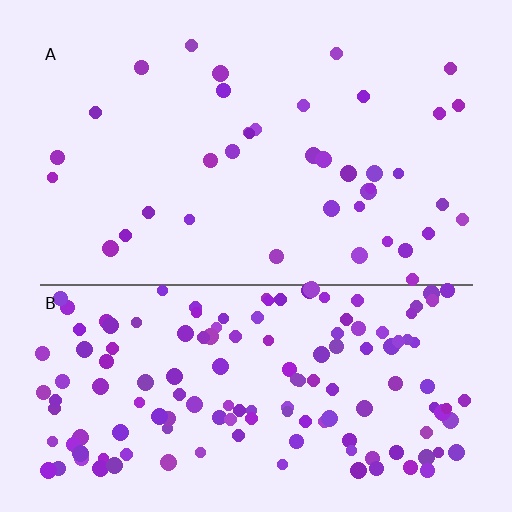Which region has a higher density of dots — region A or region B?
B (the bottom).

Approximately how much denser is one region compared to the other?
Approximately 3.7× — region B over region A.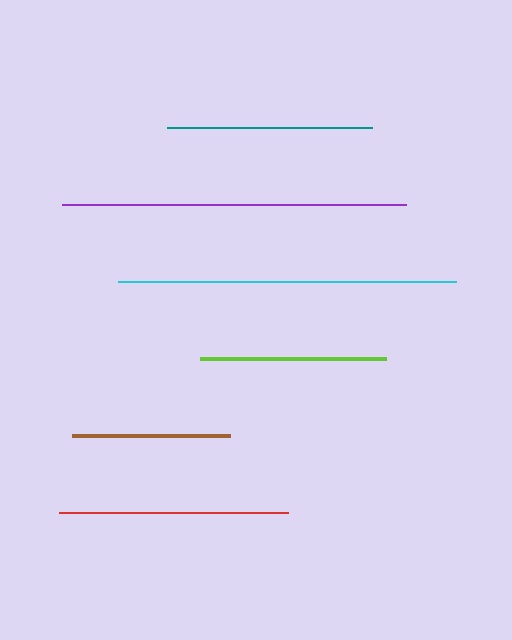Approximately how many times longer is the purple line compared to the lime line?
The purple line is approximately 1.8 times the length of the lime line.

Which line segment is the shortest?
The brown line is the shortest at approximately 158 pixels.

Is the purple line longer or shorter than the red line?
The purple line is longer than the red line.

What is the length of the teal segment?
The teal segment is approximately 206 pixels long.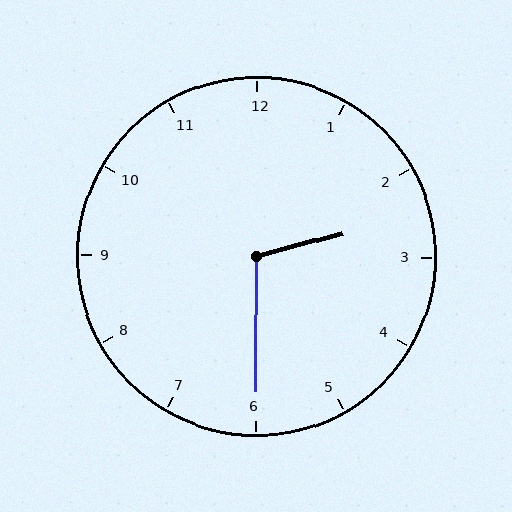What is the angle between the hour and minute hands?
Approximately 105 degrees.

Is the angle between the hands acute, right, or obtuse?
It is obtuse.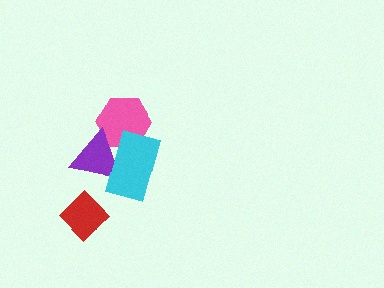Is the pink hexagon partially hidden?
Yes, it is partially covered by another shape.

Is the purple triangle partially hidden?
Yes, it is partially covered by another shape.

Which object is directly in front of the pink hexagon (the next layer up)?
The purple triangle is directly in front of the pink hexagon.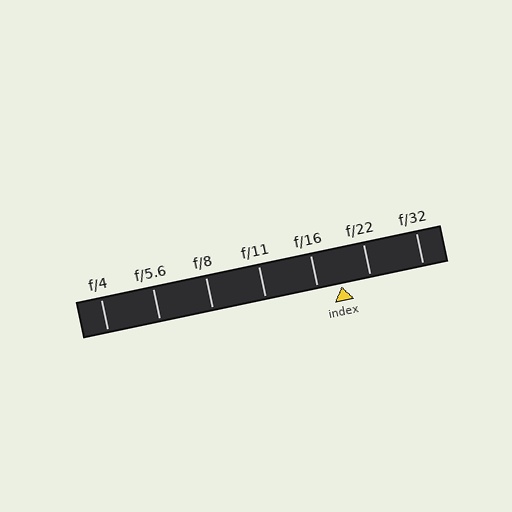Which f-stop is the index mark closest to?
The index mark is closest to f/16.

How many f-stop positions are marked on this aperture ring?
There are 7 f-stop positions marked.